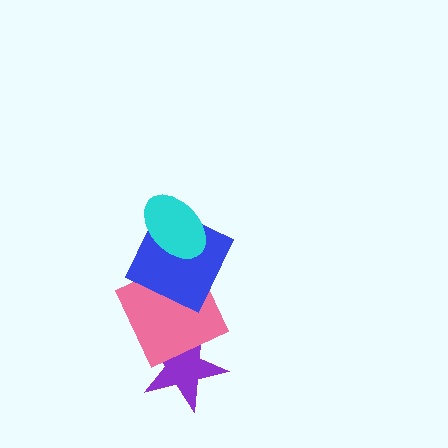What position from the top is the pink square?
The pink square is 3rd from the top.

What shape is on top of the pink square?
The blue square is on top of the pink square.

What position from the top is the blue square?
The blue square is 2nd from the top.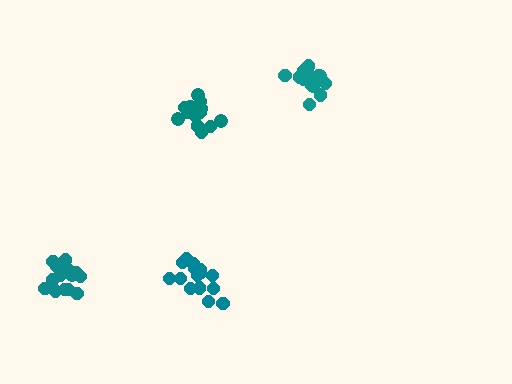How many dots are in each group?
Group 1: 13 dots, Group 2: 16 dots, Group 3: 15 dots, Group 4: 14 dots (58 total).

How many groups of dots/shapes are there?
There are 4 groups.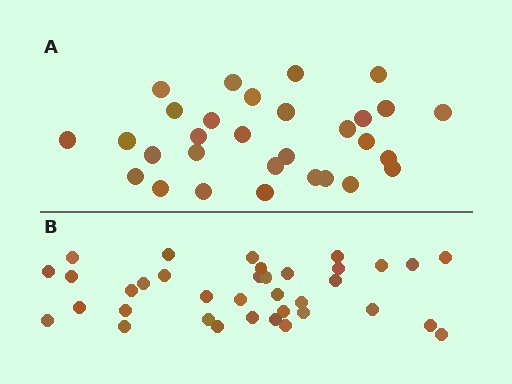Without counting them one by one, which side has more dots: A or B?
Region B (the bottom region) has more dots.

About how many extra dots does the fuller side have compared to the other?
Region B has about 6 more dots than region A.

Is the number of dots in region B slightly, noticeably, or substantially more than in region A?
Region B has only slightly more — the two regions are fairly close. The ratio is roughly 1.2 to 1.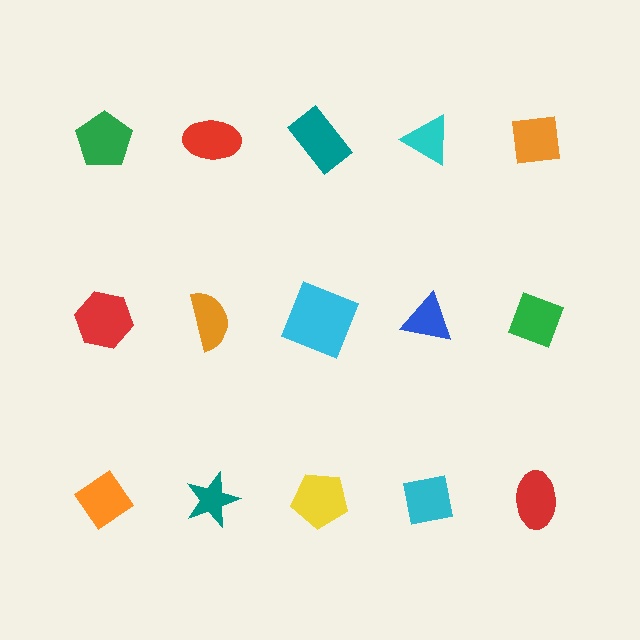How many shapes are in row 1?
5 shapes.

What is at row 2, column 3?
A cyan square.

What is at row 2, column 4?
A blue triangle.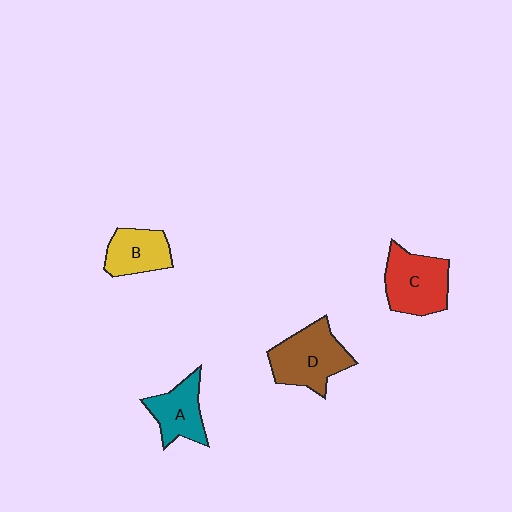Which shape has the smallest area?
Shape B (yellow).